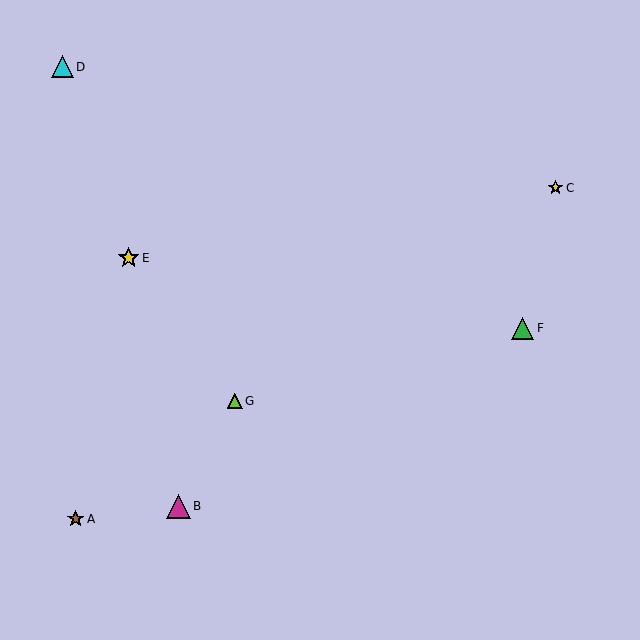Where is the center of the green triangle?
The center of the green triangle is at (523, 328).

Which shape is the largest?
The magenta triangle (labeled B) is the largest.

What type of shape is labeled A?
Shape A is a brown star.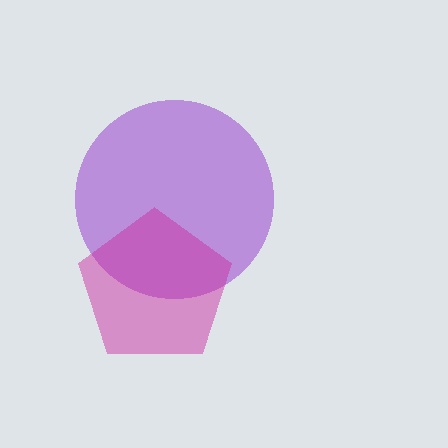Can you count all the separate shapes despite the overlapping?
Yes, there are 2 separate shapes.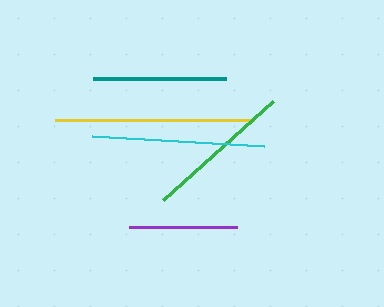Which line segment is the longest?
The yellow line is the longest at approximately 199 pixels.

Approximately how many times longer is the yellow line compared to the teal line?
The yellow line is approximately 1.5 times the length of the teal line.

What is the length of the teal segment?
The teal segment is approximately 133 pixels long.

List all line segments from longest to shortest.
From longest to shortest: yellow, cyan, green, teal, purple.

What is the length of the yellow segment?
The yellow segment is approximately 199 pixels long.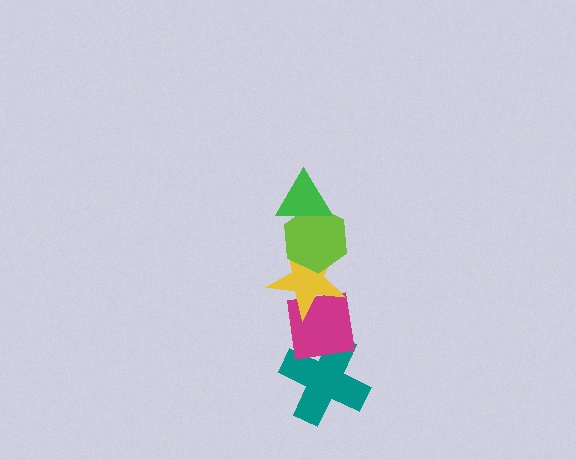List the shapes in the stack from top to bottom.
From top to bottom: the green triangle, the lime hexagon, the yellow star, the magenta square, the teal cross.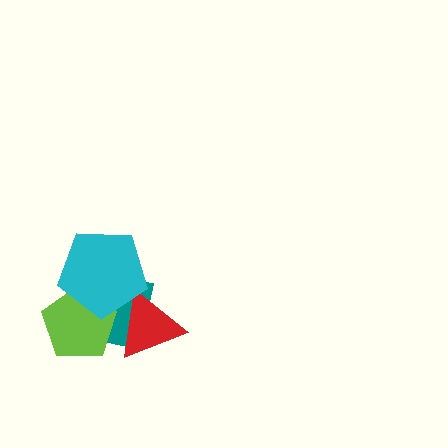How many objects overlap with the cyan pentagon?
3 objects overlap with the cyan pentagon.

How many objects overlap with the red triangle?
3 objects overlap with the red triangle.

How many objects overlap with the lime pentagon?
3 objects overlap with the lime pentagon.